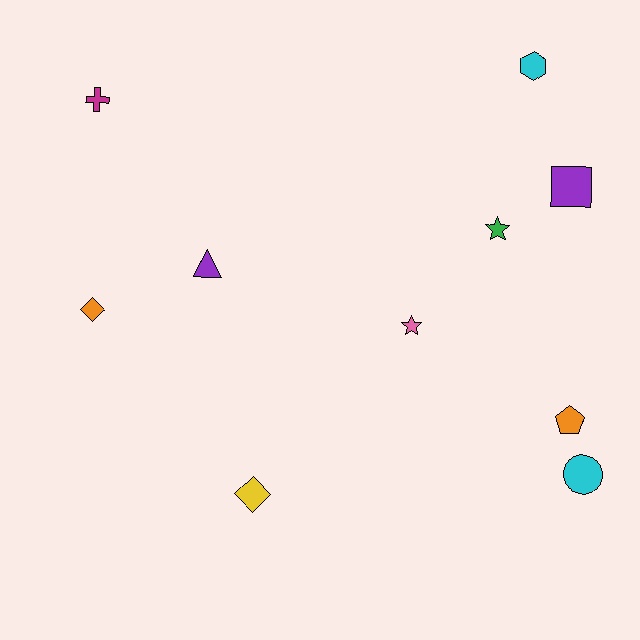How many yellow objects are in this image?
There is 1 yellow object.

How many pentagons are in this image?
There is 1 pentagon.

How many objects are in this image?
There are 10 objects.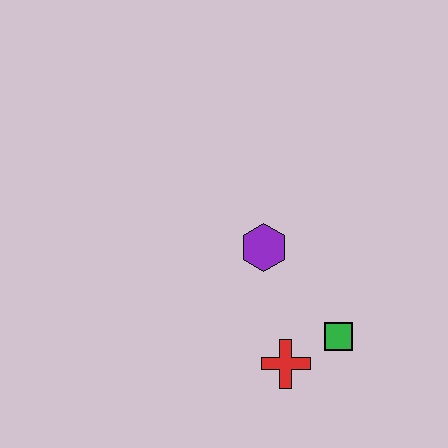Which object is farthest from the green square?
The purple hexagon is farthest from the green square.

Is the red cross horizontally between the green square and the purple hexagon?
Yes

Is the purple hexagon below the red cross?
No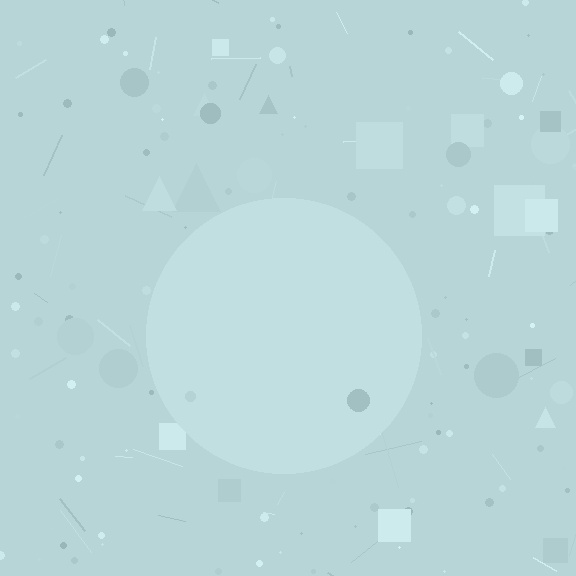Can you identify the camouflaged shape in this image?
The camouflaged shape is a circle.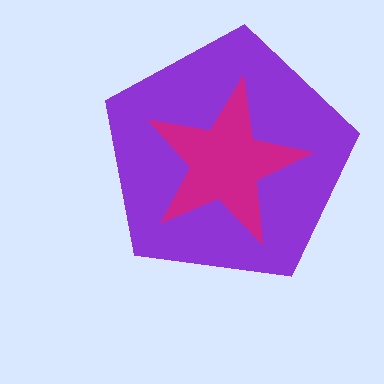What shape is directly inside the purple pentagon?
The magenta star.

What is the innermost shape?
The magenta star.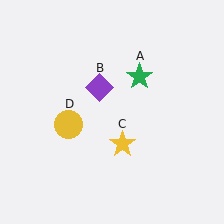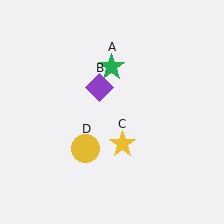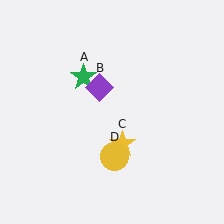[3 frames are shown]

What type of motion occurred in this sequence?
The green star (object A), yellow circle (object D) rotated counterclockwise around the center of the scene.